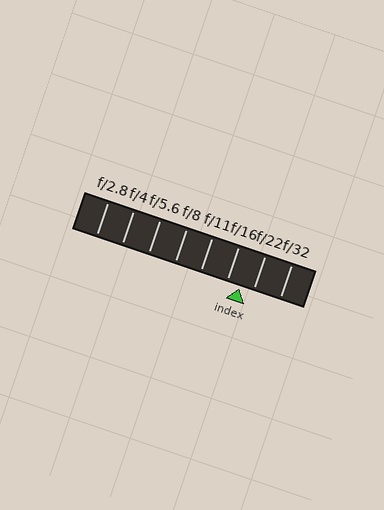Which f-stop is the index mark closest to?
The index mark is closest to f/22.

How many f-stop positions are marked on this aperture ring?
There are 8 f-stop positions marked.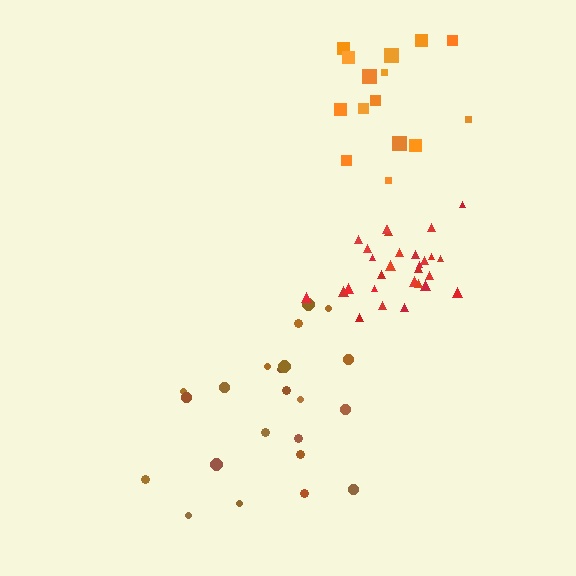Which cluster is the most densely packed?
Red.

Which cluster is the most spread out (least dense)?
Brown.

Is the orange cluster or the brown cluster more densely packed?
Orange.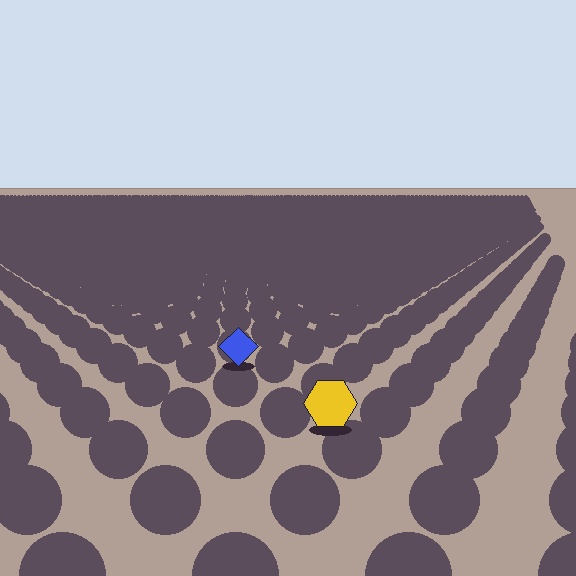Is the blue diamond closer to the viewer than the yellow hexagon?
No. The yellow hexagon is closer — you can tell from the texture gradient: the ground texture is coarser near it.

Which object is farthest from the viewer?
The blue diamond is farthest from the viewer. It appears smaller and the ground texture around it is denser.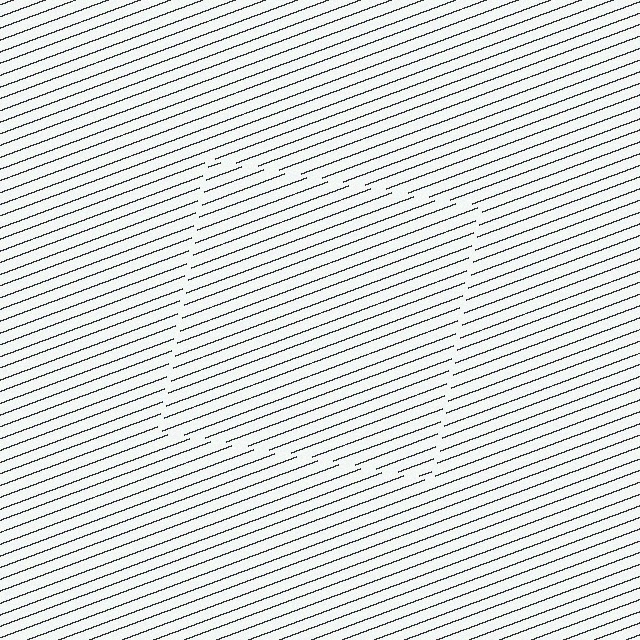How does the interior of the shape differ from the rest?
The interior of the shape contains the same grating, shifted by half a period — the contour is defined by the phase discontinuity where line-ends from the inner and outer gratings abut.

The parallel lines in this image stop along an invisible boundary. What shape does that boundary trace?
An illusory square. The interior of the shape contains the same grating, shifted by half a period — the contour is defined by the phase discontinuity where line-ends from the inner and outer gratings abut.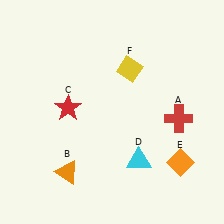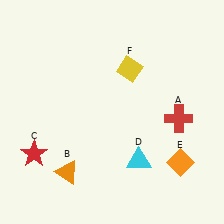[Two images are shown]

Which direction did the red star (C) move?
The red star (C) moved down.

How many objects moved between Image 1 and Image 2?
1 object moved between the two images.